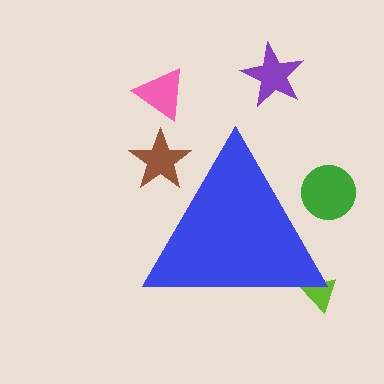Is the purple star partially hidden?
No, the purple star is fully visible.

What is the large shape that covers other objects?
A blue triangle.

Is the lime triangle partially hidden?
Yes, the lime triangle is partially hidden behind the blue triangle.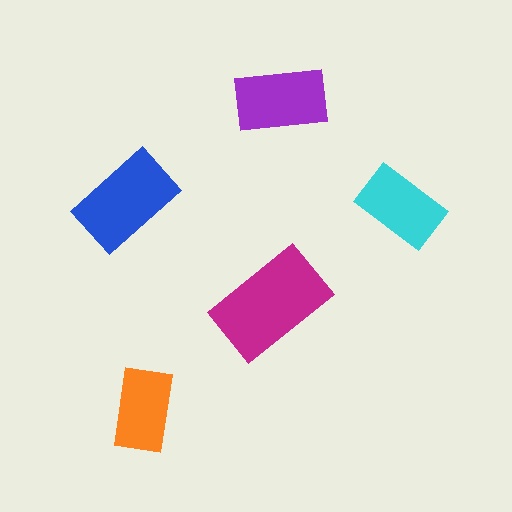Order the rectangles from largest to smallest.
the magenta one, the blue one, the purple one, the cyan one, the orange one.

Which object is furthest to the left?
The blue rectangle is leftmost.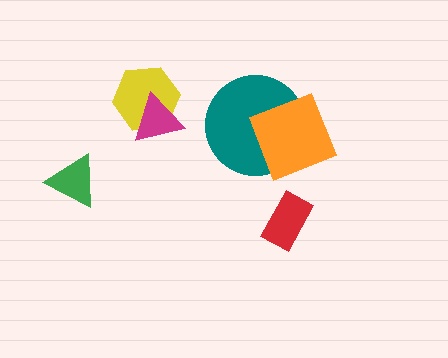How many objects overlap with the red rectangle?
0 objects overlap with the red rectangle.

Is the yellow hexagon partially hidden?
Yes, it is partially covered by another shape.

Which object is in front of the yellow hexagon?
The magenta triangle is in front of the yellow hexagon.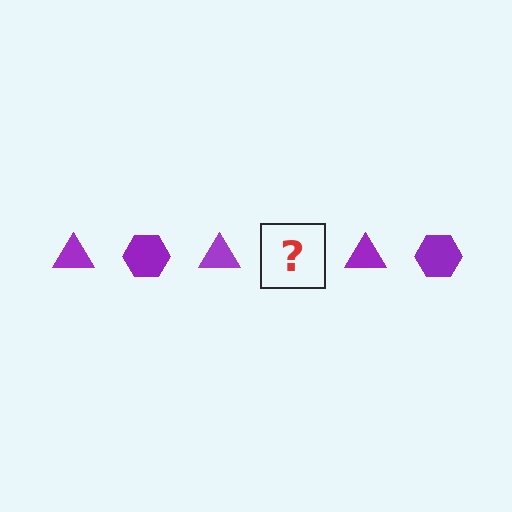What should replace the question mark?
The question mark should be replaced with a purple hexagon.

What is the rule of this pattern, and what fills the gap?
The rule is that the pattern cycles through triangle, hexagon shapes in purple. The gap should be filled with a purple hexagon.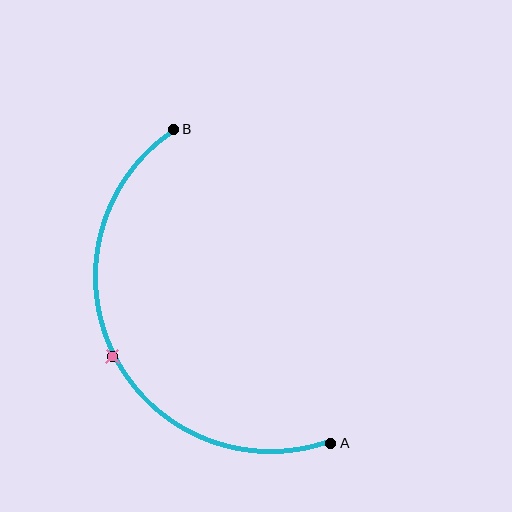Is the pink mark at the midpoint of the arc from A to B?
Yes. The pink mark lies on the arc at equal arc-length from both A and B — it is the arc midpoint.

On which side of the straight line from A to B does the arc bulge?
The arc bulges to the left of the straight line connecting A and B.